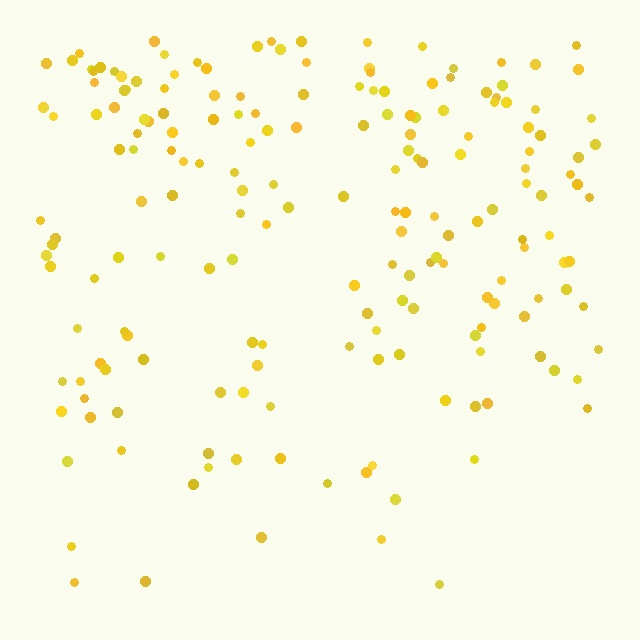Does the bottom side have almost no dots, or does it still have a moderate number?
Still a moderate number, just noticeably fewer than the top.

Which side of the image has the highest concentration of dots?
The top.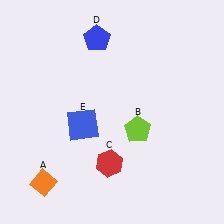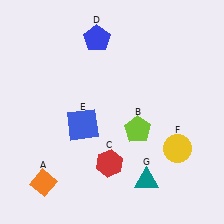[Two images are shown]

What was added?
A yellow circle (F), a teal triangle (G) were added in Image 2.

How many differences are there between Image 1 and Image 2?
There are 2 differences between the two images.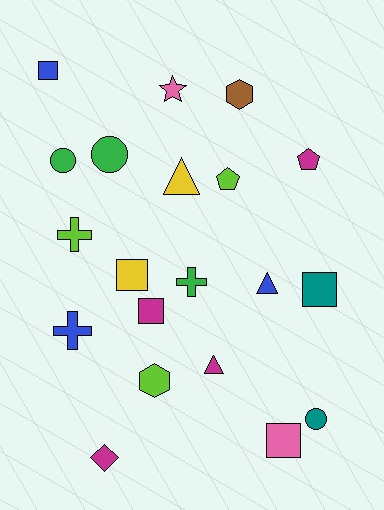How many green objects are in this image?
There are 3 green objects.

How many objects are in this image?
There are 20 objects.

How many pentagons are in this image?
There are 2 pentagons.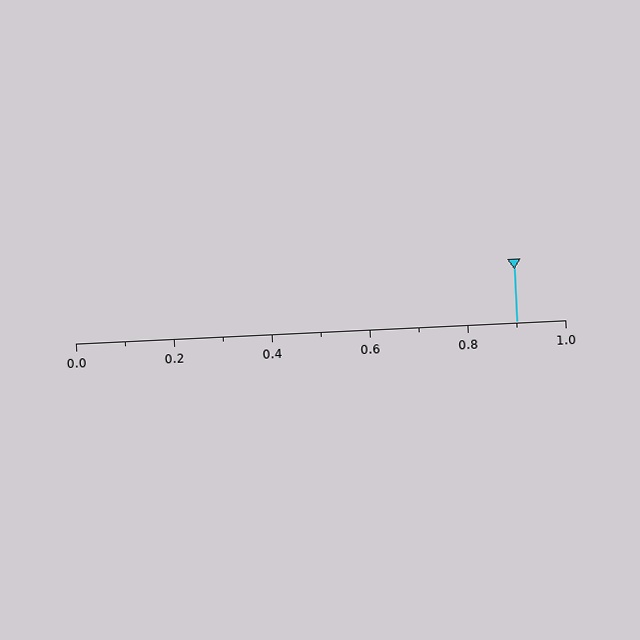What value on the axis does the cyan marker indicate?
The marker indicates approximately 0.9.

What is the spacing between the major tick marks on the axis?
The major ticks are spaced 0.2 apart.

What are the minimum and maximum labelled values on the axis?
The axis runs from 0.0 to 1.0.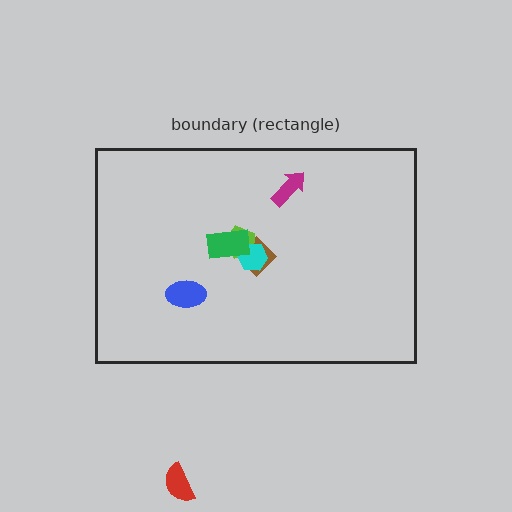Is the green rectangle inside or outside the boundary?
Inside.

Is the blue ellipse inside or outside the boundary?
Inside.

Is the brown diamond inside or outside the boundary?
Inside.